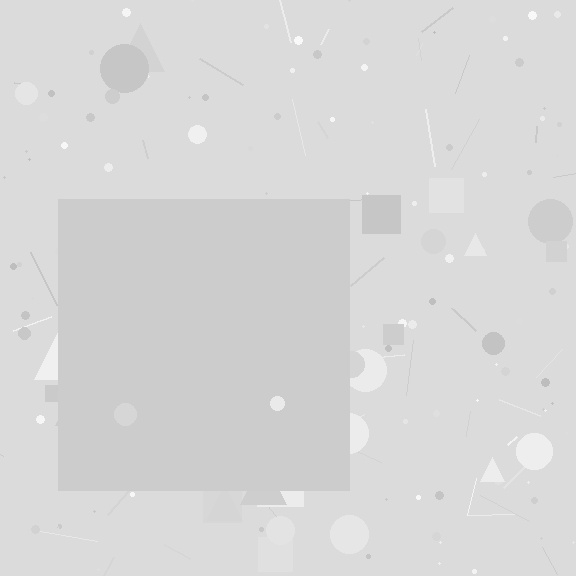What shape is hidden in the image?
A square is hidden in the image.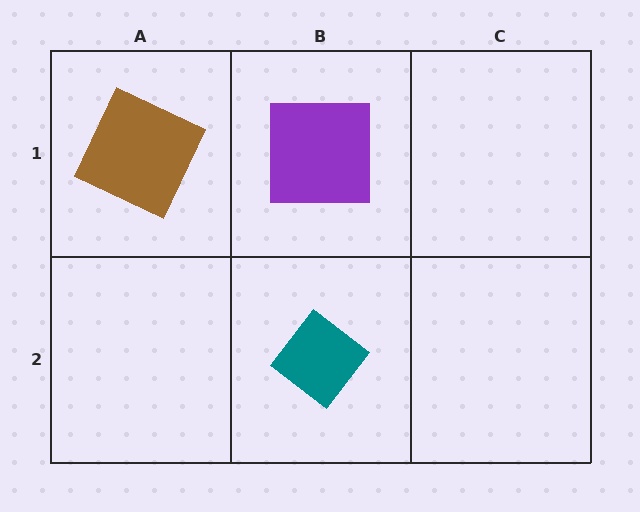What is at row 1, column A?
A brown square.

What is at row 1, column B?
A purple square.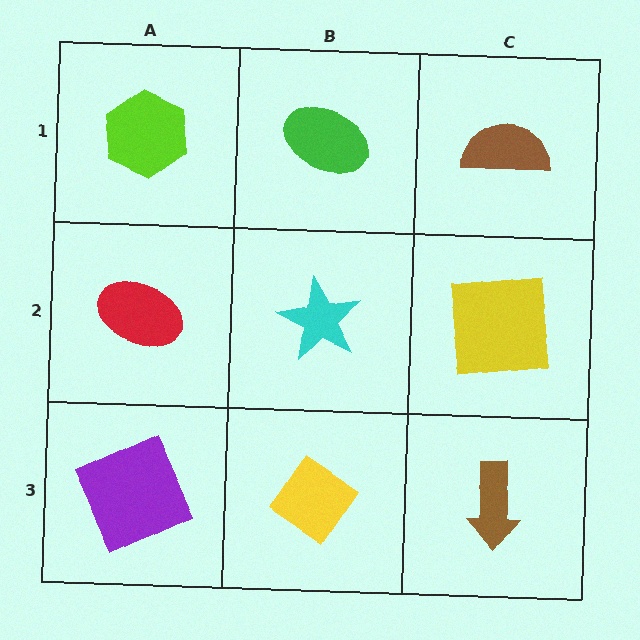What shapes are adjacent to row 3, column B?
A cyan star (row 2, column B), a purple square (row 3, column A), a brown arrow (row 3, column C).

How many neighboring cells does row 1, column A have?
2.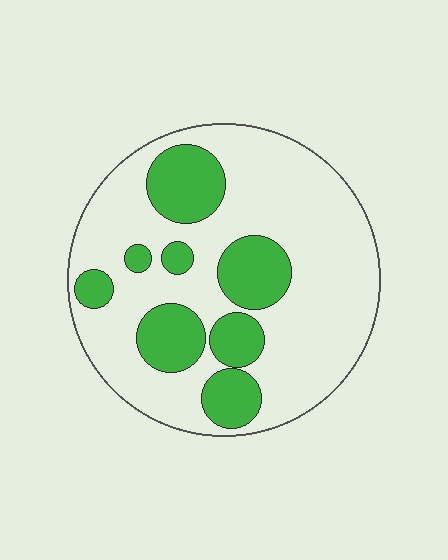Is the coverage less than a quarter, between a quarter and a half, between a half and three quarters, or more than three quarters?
Between a quarter and a half.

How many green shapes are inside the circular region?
8.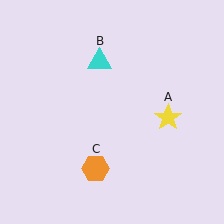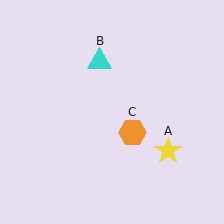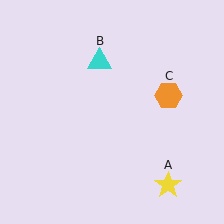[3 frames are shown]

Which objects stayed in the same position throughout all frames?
Cyan triangle (object B) remained stationary.